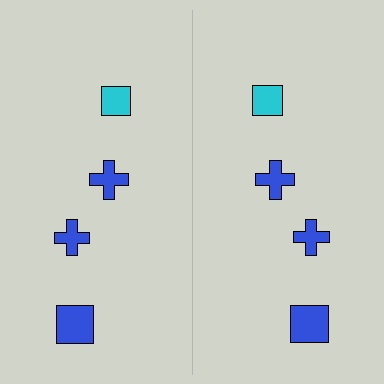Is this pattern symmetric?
Yes, this pattern has bilateral (reflection) symmetry.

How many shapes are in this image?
There are 8 shapes in this image.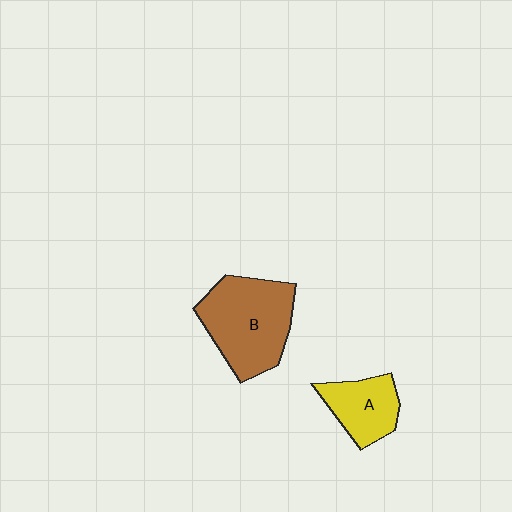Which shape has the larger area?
Shape B (brown).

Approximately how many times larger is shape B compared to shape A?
Approximately 1.8 times.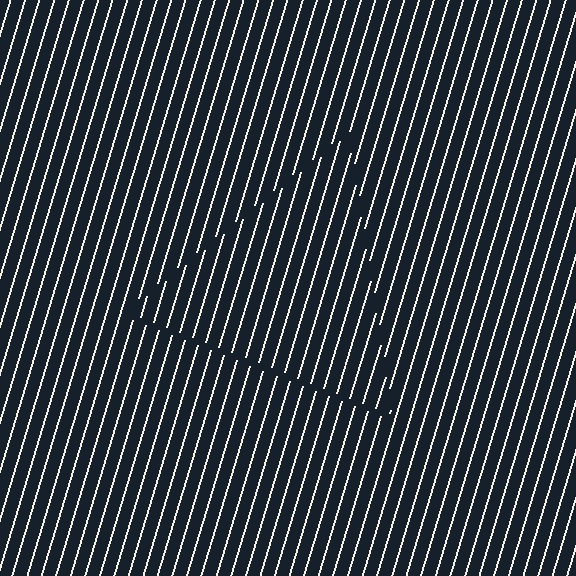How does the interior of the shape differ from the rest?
The interior of the shape contains the same grating, shifted by half a period — the contour is defined by the phase discontinuity where line-ends from the inner and outer gratings abut.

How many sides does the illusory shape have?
3 sides — the line-ends trace a triangle.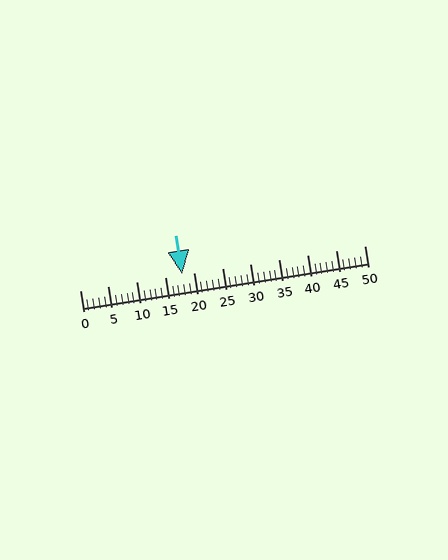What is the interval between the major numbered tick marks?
The major tick marks are spaced 5 units apart.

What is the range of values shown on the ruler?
The ruler shows values from 0 to 50.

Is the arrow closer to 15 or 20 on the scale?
The arrow is closer to 20.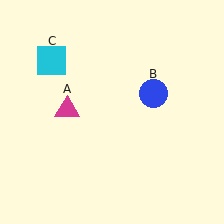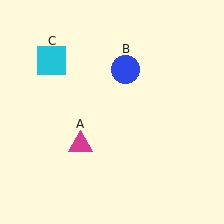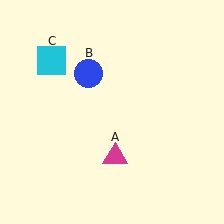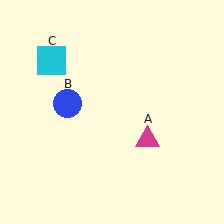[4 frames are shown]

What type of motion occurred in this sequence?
The magenta triangle (object A), blue circle (object B) rotated counterclockwise around the center of the scene.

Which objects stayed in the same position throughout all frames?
Cyan square (object C) remained stationary.